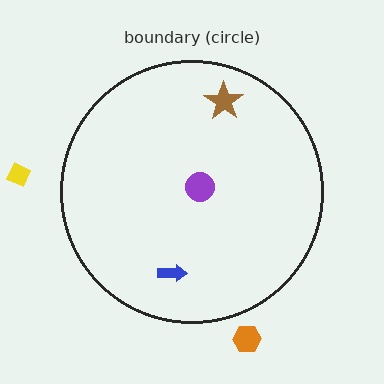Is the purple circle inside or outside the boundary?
Inside.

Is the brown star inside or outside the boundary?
Inside.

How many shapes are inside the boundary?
3 inside, 2 outside.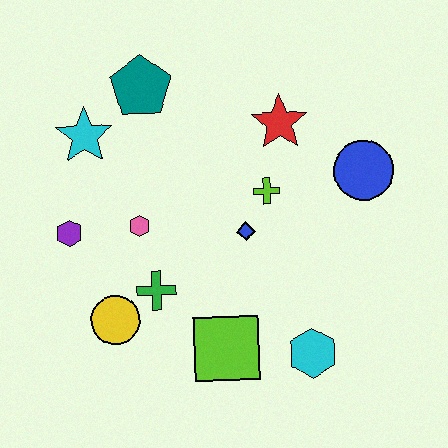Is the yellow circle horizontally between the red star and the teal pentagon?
No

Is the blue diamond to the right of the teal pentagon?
Yes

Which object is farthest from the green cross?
The blue circle is farthest from the green cross.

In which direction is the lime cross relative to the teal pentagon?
The lime cross is to the right of the teal pentagon.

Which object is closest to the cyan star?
The teal pentagon is closest to the cyan star.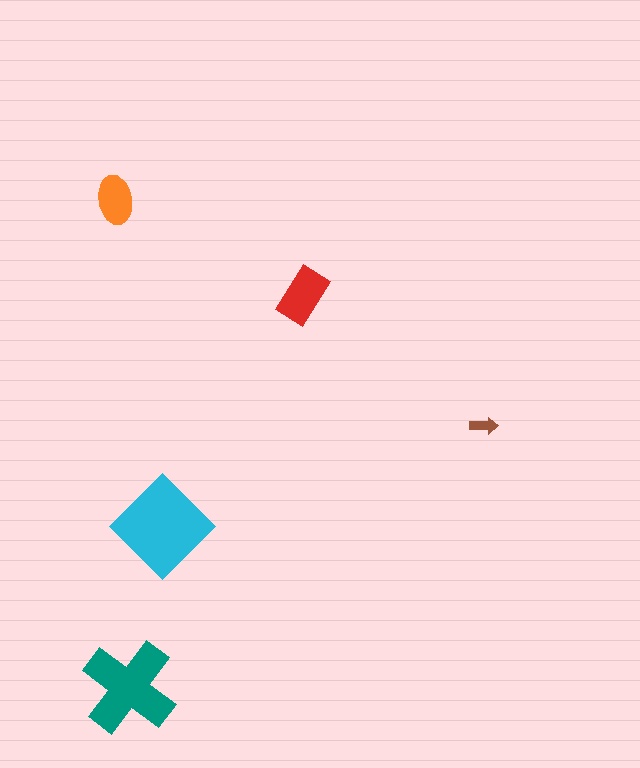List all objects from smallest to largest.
The brown arrow, the orange ellipse, the red rectangle, the teal cross, the cyan diamond.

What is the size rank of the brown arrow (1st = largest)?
5th.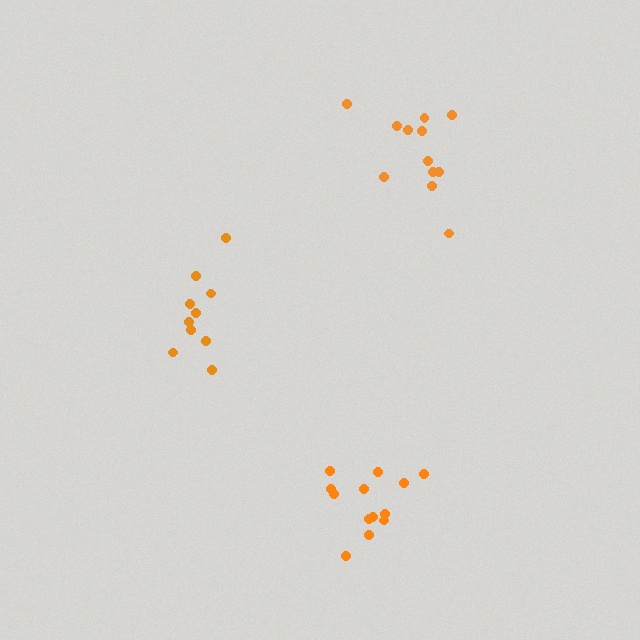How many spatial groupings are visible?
There are 3 spatial groupings.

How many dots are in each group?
Group 1: 10 dots, Group 2: 12 dots, Group 3: 13 dots (35 total).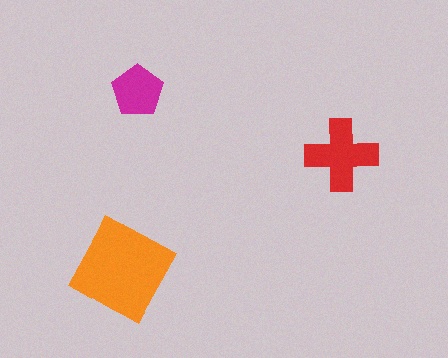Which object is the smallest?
The magenta pentagon.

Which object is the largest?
The orange diamond.